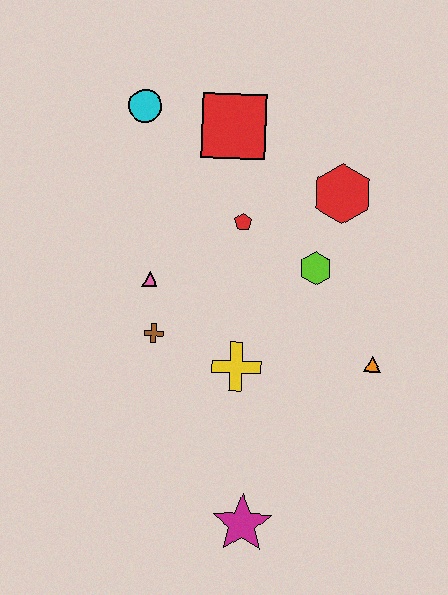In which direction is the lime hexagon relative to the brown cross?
The lime hexagon is to the right of the brown cross.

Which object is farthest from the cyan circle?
The magenta star is farthest from the cyan circle.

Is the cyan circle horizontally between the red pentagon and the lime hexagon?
No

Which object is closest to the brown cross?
The pink triangle is closest to the brown cross.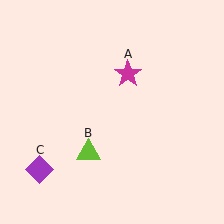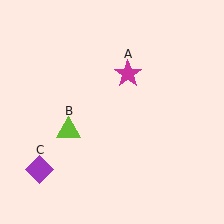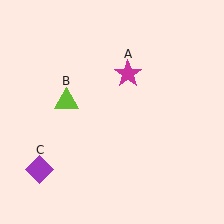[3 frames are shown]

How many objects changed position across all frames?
1 object changed position: lime triangle (object B).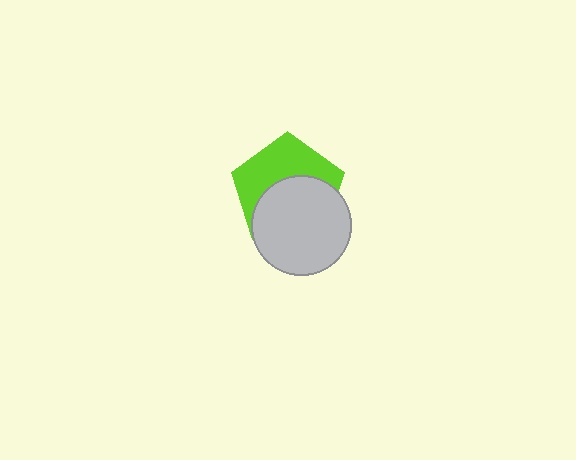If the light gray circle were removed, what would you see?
You would see the complete lime pentagon.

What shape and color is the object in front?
The object in front is a light gray circle.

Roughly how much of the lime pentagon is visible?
About half of it is visible (roughly 47%).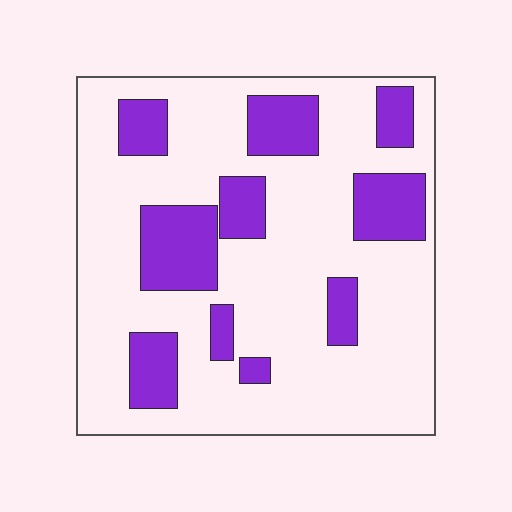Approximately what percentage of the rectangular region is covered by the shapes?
Approximately 25%.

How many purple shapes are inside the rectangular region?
10.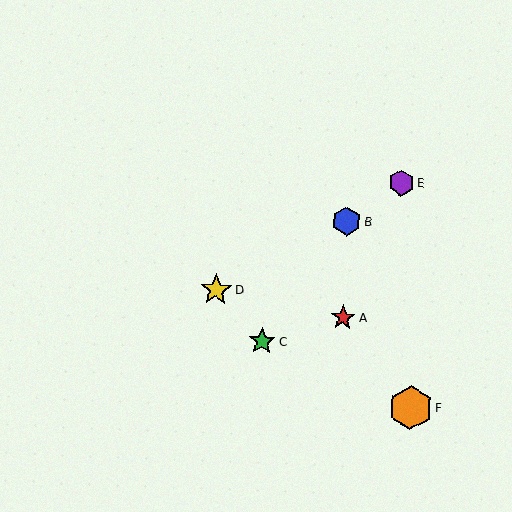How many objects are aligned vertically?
2 objects (A, B) are aligned vertically.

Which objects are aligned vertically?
Objects A, B are aligned vertically.